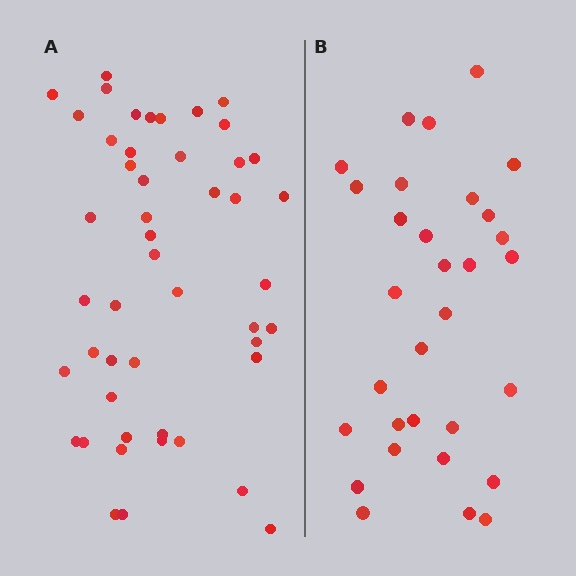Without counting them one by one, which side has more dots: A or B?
Region A (the left region) has more dots.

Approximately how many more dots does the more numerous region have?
Region A has approximately 15 more dots than region B.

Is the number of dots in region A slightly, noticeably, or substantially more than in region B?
Region A has substantially more. The ratio is roughly 1.5 to 1.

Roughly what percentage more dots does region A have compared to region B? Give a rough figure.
About 55% more.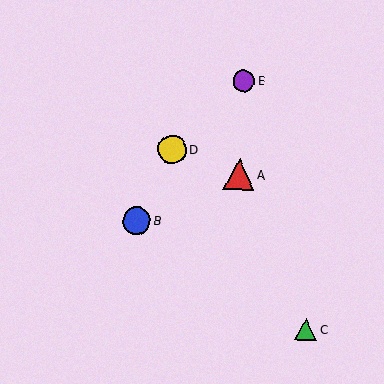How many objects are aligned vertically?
2 objects (A, E) are aligned vertically.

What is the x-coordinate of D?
Object D is at x≈172.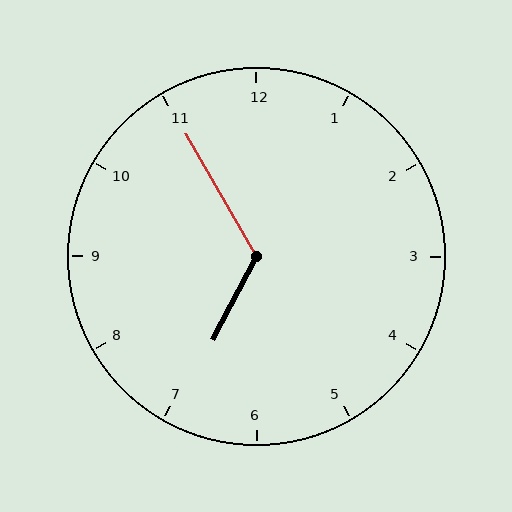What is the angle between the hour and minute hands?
Approximately 122 degrees.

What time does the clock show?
6:55.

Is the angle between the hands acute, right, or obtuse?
It is obtuse.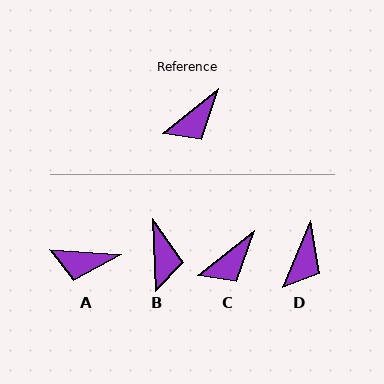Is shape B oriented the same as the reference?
No, it is off by about 54 degrees.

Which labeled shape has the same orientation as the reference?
C.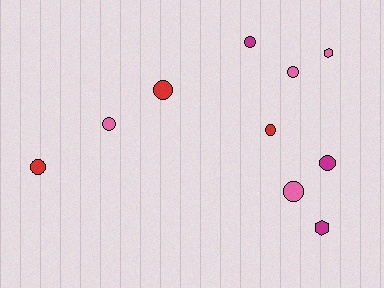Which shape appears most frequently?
Circle, with 8 objects.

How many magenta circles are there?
There are 2 magenta circles.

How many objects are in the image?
There are 10 objects.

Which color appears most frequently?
Pink, with 4 objects.